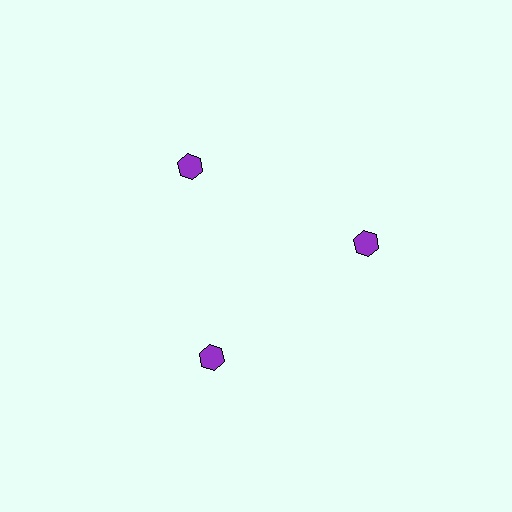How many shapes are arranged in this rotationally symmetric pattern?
There are 3 shapes, arranged in 3 groups of 1.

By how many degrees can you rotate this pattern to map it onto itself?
The pattern maps onto itself every 120 degrees of rotation.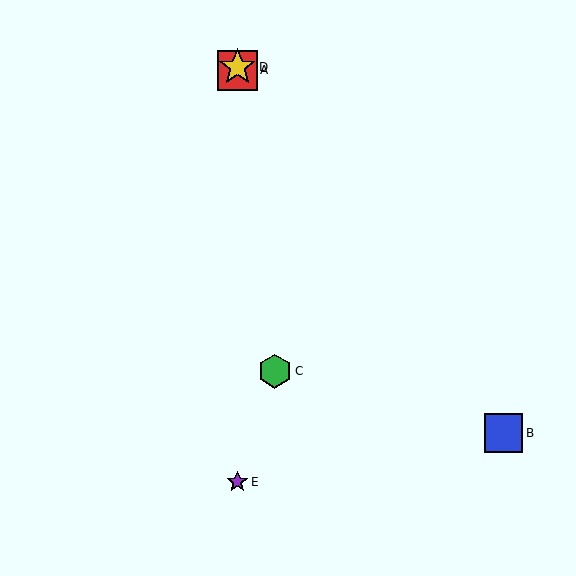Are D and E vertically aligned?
Yes, both are at x≈237.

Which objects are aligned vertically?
Objects A, D, E are aligned vertically.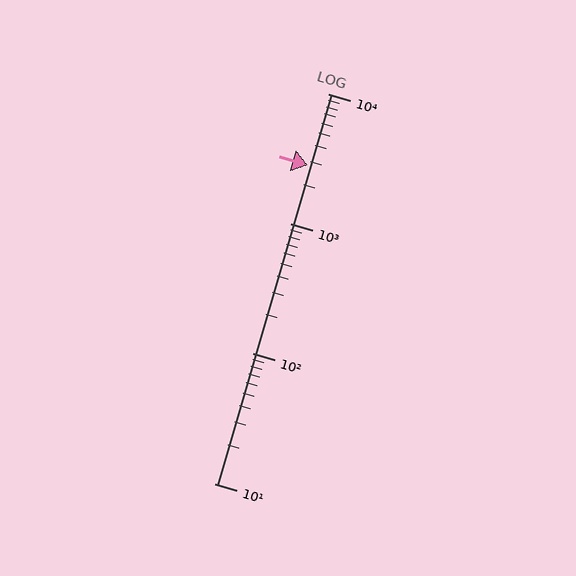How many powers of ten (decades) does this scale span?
The scale spans 3 decades, from 10 to 10000.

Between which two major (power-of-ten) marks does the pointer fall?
The pointer is between 1000 and 10000.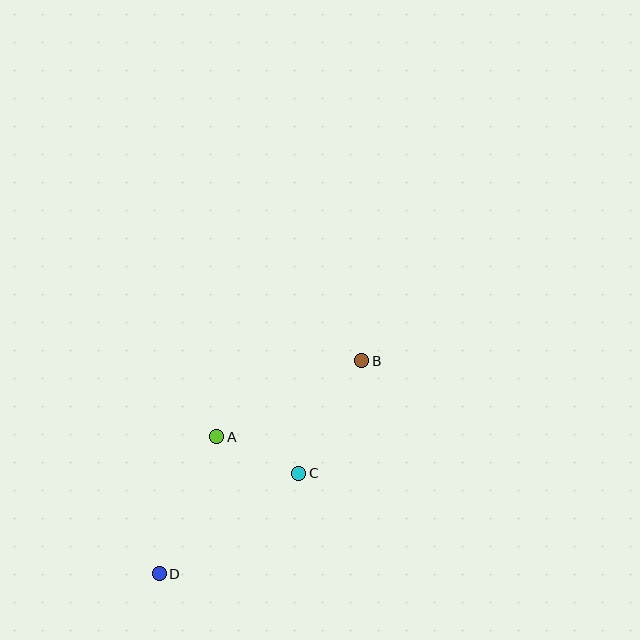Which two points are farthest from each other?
Points B and D are farthest from each other.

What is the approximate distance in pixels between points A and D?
The distance between A and D is approximately 149 pixels.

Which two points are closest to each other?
Points A and C are closest to each other.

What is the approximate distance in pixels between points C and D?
The distance between C and D is approximately 172 pixels.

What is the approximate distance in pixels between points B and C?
The distance between B and C is approximately 129 pixels.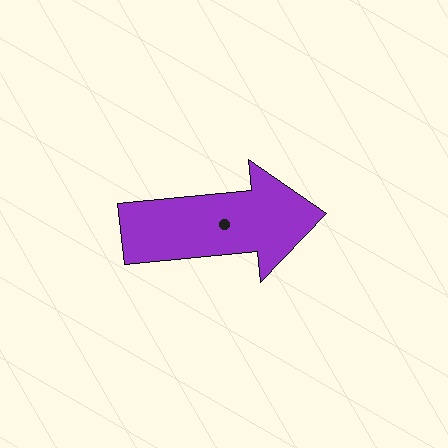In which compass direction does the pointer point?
East.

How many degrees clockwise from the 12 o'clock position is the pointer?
Approximately 84 degrees.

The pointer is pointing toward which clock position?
Roughly 3 o'clock.